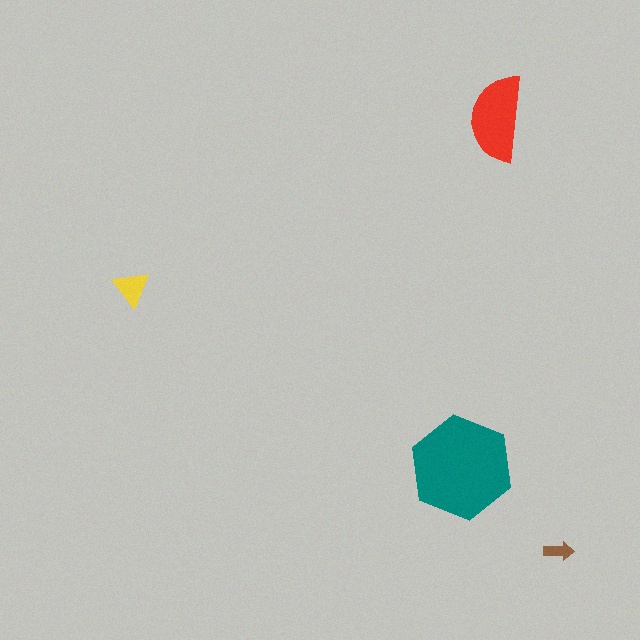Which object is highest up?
The red semicircle is topmost.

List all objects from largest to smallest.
The teal hexagon, the red semicircle, the yellow triangle, the brown arrow.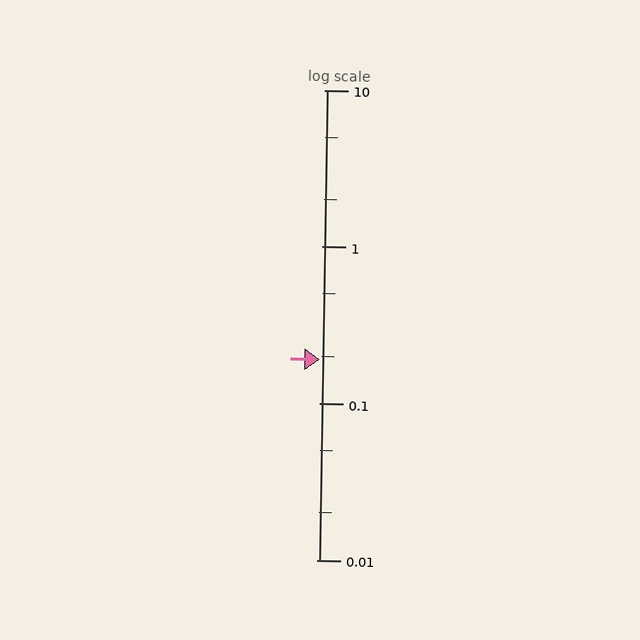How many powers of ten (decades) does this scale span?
The scale spans 3 decades, from 0.01 to 10.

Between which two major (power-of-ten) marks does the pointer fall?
The pointer is between 0.1 and 1.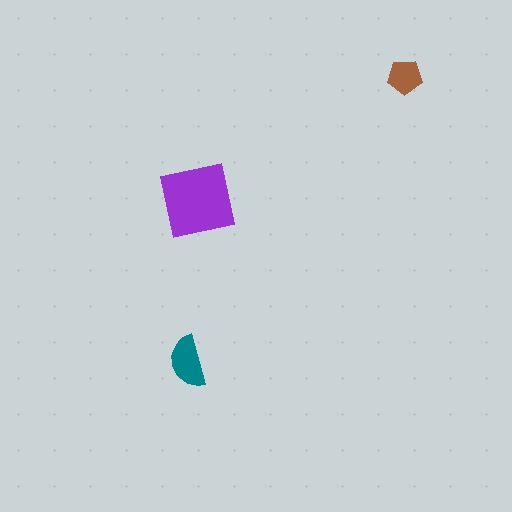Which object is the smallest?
The brown pentagon.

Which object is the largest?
The purple square.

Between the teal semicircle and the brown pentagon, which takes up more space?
The teal semicircle.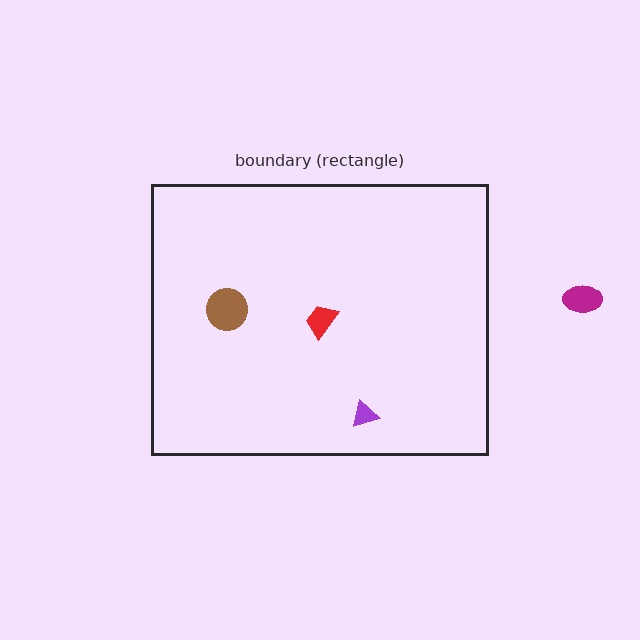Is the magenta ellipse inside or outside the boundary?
Outside.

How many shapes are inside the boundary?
3 inside, 1 outside.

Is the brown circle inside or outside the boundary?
Inside.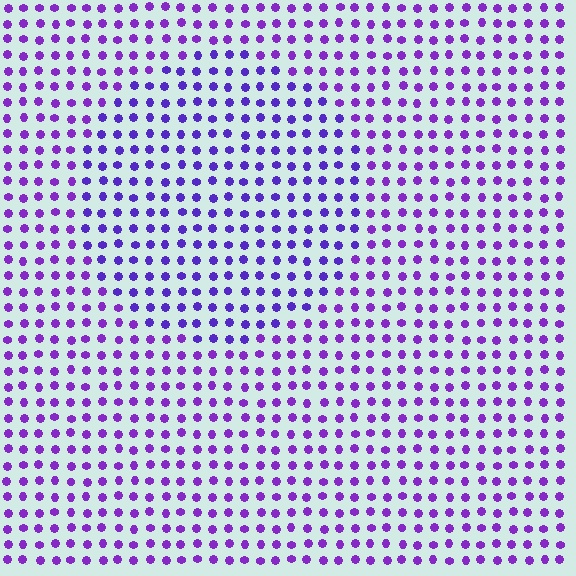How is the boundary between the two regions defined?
The boundary is defined purely by a slight shift in hue (about 20 degrees). Spacing, size, and orientation are identical on both sides.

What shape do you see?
I see a circle.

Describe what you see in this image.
The image is filled with small purple elements in a uniform arrangement. A circle-shaped region is visible where the elements are tinted to a slightly different hue, forming a subtle color boundary.